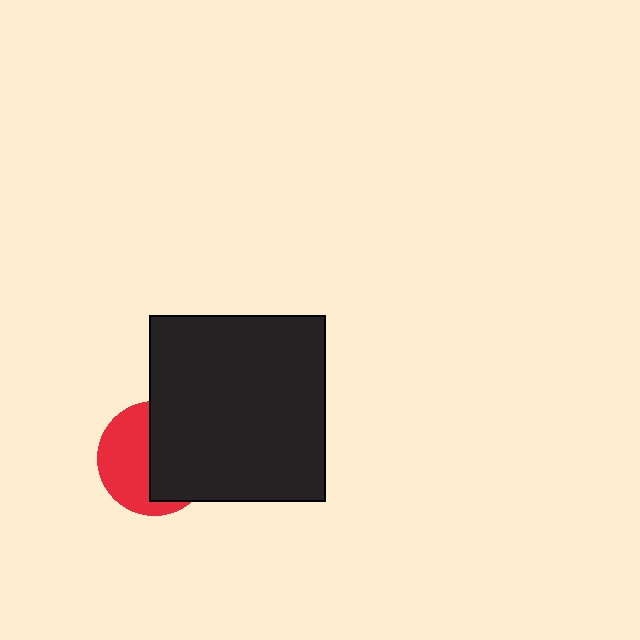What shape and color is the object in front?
The object in front is a black rectangle.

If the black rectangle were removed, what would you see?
You would see the complete red circle.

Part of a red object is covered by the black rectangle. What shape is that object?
It is a circle.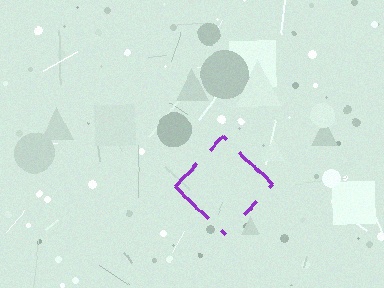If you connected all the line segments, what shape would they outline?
They would outline a diamond.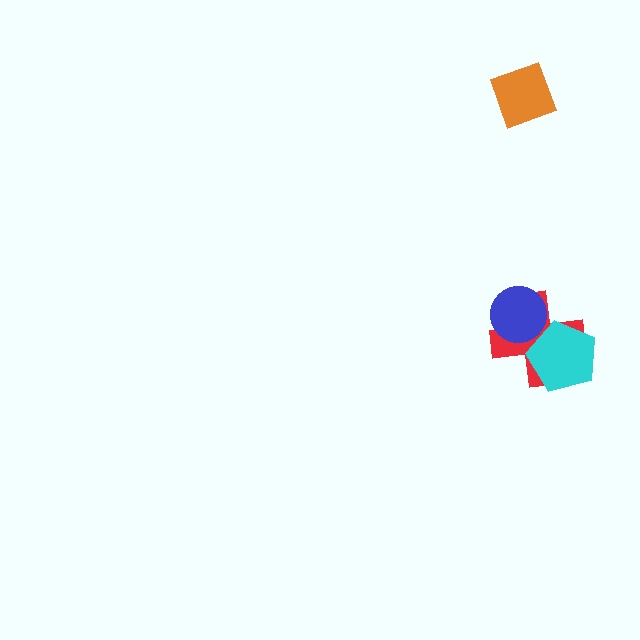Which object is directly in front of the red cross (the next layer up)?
The blue circle is directly in front of the red cross.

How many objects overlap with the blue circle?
1 object overlaps with the blue circle.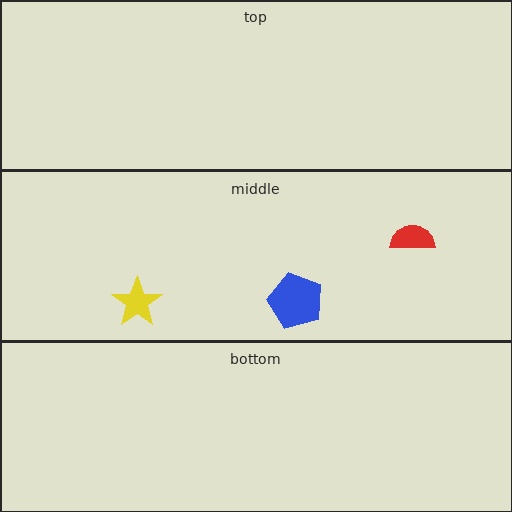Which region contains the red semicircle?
The middle region.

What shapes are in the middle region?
The yellow star, the blue pentagon, the red semicircle.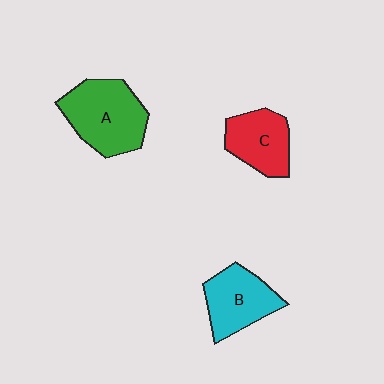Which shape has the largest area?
Shape A (green).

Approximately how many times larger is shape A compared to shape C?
Approximately 1.4 times.